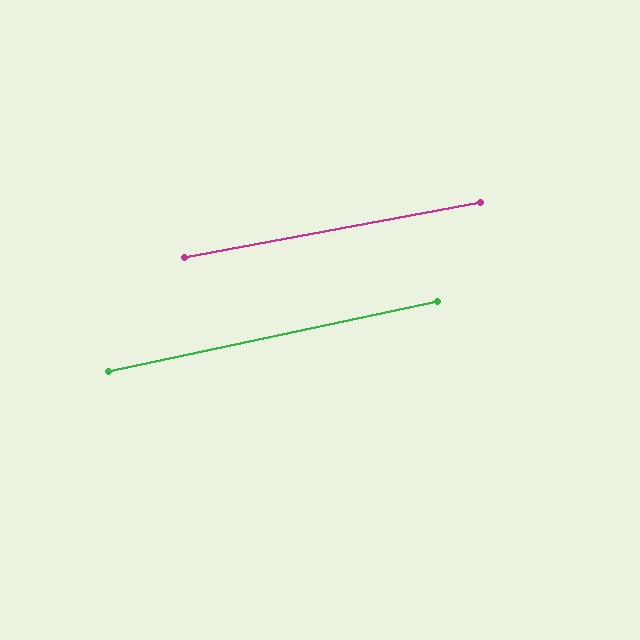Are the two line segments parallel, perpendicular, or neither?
Parallel — their directions differ by only 1.2°.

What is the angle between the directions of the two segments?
Approximately 1 degree.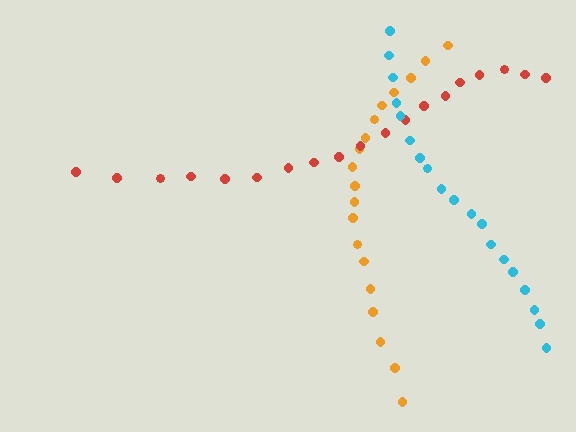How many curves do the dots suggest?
There are 3 distinct paths.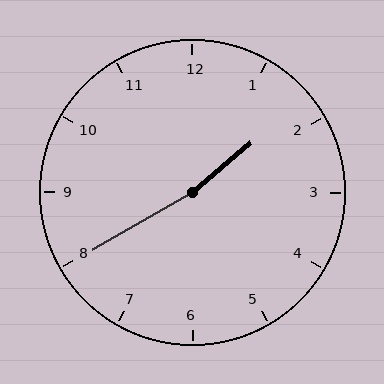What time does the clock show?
1:40.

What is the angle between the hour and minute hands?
Approximately 170 degrees.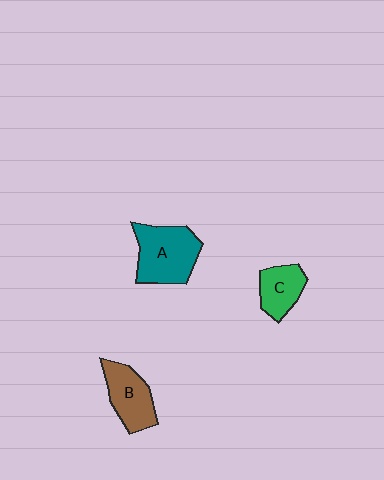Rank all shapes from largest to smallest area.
From largest to smallest: A (teal), B (brown), C (green).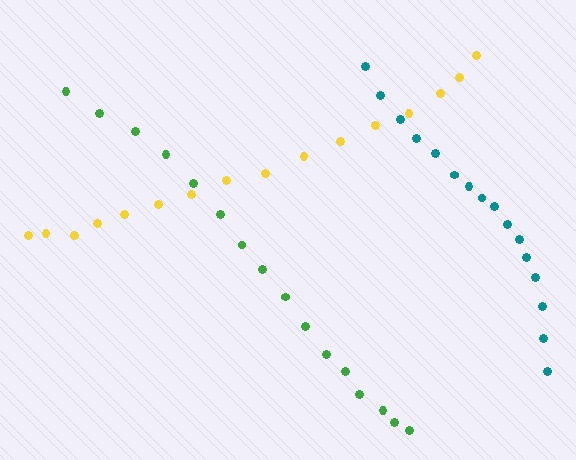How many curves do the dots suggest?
There are 3 distinct paths.